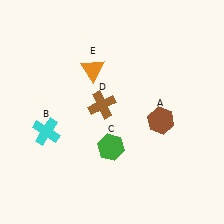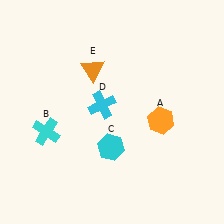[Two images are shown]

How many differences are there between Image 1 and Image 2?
There are 3 differences between the two images.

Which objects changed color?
A changed from brown to orange. C changed from green to cyan. D changed from brown to cyan.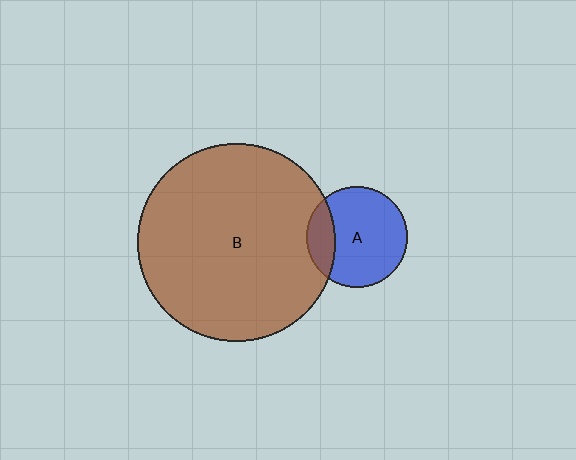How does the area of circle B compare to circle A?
Approximately 3.9 times.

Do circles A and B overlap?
Yes.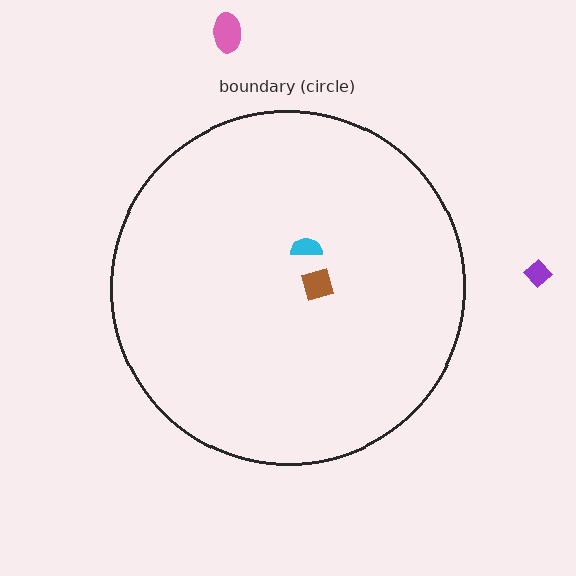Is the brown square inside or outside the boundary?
Inside.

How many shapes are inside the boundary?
2 inside, 2 outside.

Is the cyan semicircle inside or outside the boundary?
Inside.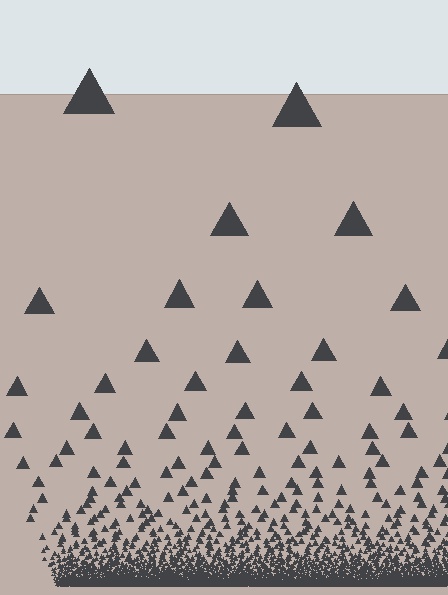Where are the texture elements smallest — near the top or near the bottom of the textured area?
Near the bottom.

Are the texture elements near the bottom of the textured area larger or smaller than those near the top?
Smaller. The gradient is inverted — elements near the bottom are smaller and denser.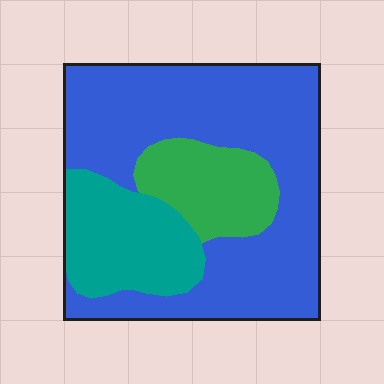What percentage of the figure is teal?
Teal takes up between a sixth and a third of the figure.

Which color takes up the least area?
Green, at roughly 15%.